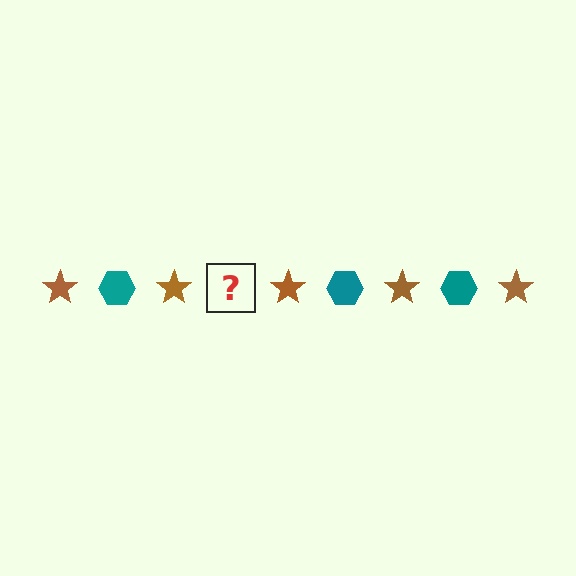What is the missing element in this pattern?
The missing element is a teal hexagon.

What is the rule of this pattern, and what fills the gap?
The rule is that the pattern alternates between brown star and teal hexagon. The gap should be filled with a teal hexagon.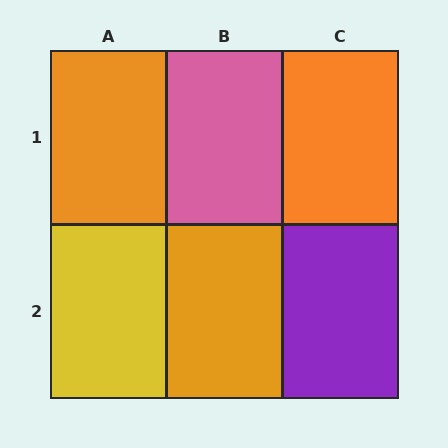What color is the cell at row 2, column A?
Yellow.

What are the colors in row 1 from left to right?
Orange, pink, orange.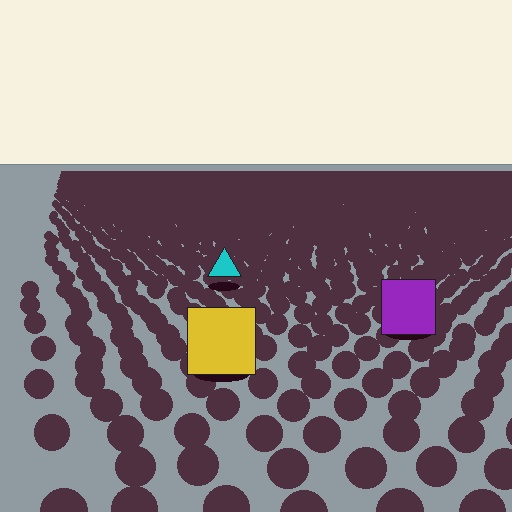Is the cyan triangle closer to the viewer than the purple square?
No. The purple square is closer — you can tell from the texture gradient: the ground texture is coarser near it.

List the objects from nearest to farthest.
From nearest to farthest: the yellow square, the purple square, the cyan triangle.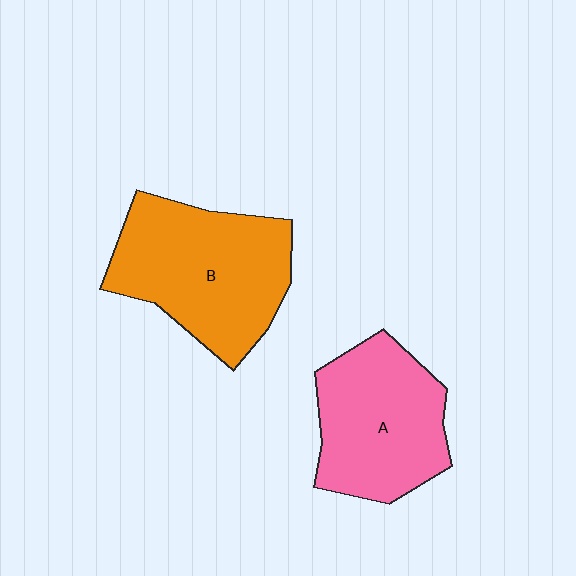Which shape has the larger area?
Shape B (orange).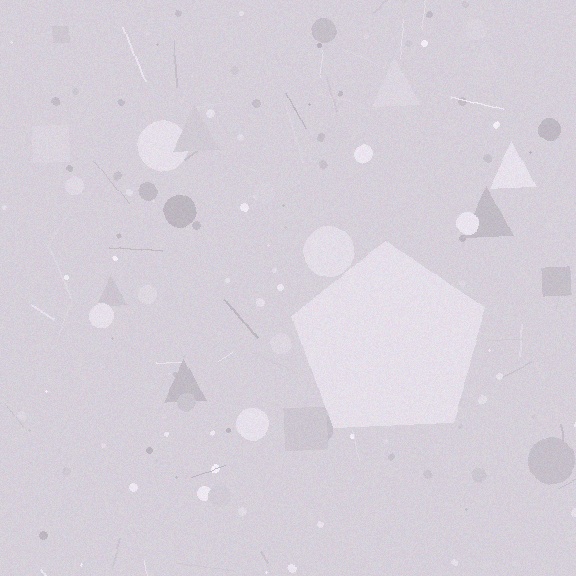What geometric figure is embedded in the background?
A pentagon is embedded in the background.